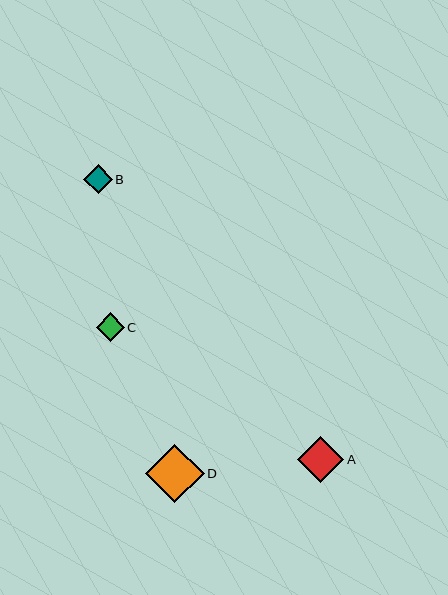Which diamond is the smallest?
Diamond C is the smallest with a size of approximately 28 pixels.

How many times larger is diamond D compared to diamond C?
Diamond D is approximately 2.1 times the size of diamond C.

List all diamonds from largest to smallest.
From largest to smallest: D, A, B, C.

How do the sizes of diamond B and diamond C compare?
Diamond B and diamond C are approximately the same size.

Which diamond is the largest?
Diamond D is the largest with a size of approximately 58 pixels.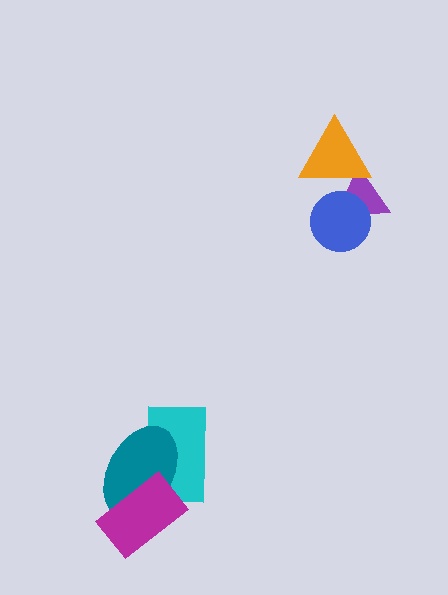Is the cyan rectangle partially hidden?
Yes, it is partially covered by another shape.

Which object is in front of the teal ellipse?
The magenta rectangle is in front of the teal ellipse.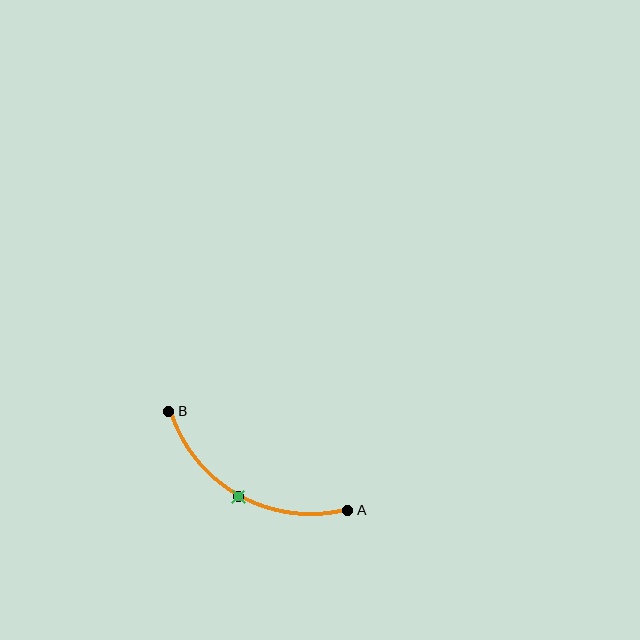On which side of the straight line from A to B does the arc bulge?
The arc bulges below the straight line connecting A and B.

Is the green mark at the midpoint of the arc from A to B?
Yes. The green mark lies on the arc at equal arc-length from both A and B — it is the arc midpoint.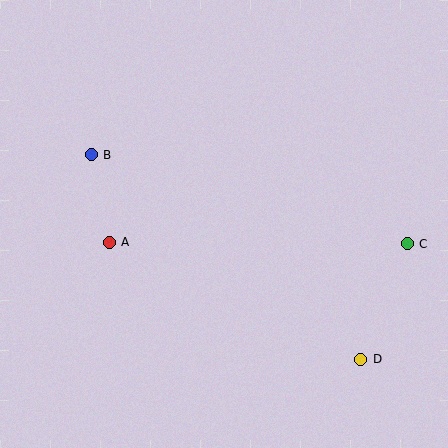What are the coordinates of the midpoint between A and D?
The midpoint between A and D is at (235, 301).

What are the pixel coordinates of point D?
Point D is at (361, 359).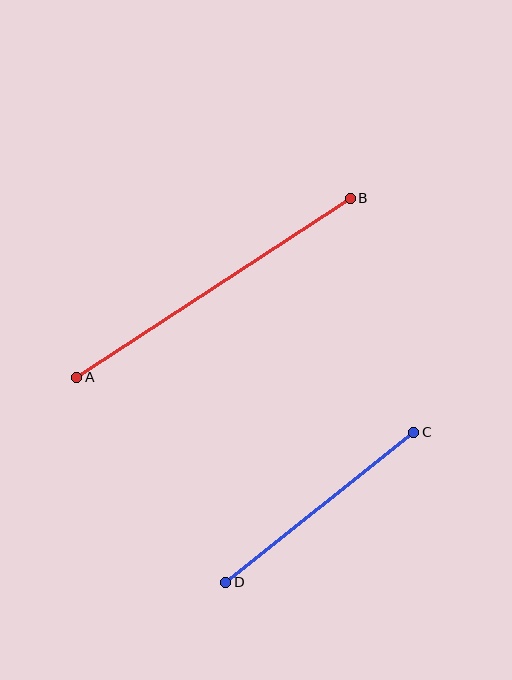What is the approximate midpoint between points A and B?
The midpoint is at approximately (214, 288) pixels.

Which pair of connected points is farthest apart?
Points A and B are farthest apart.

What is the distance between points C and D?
The distance is approximately 241 pixels.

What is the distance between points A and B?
The distance is approximately 327 pixels.